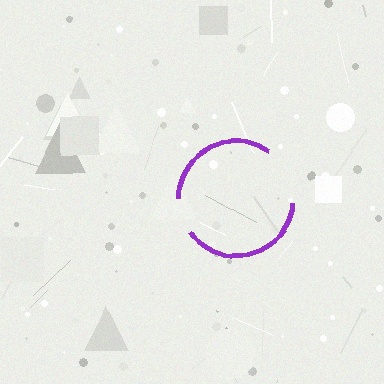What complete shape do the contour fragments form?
The contour fragments form a circle.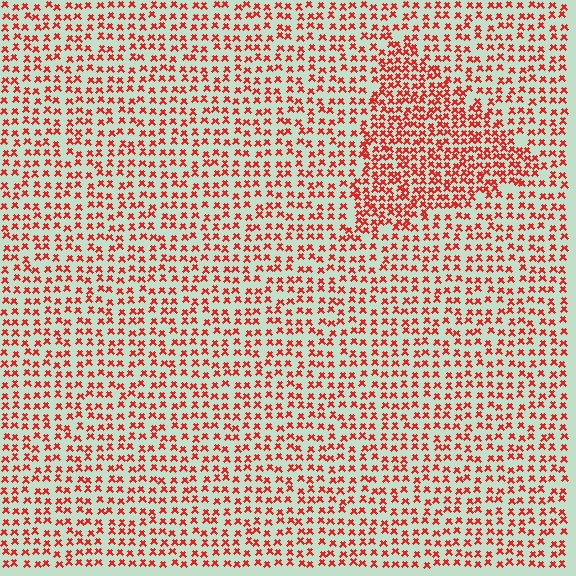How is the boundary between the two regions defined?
The boundary is defined by a change in element density (approximately 1.7x ratio). All elements are the same color, size, and shape.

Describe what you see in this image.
The image contains small red elements arranged at two different densities. A triangle-shaped region is visible where the elements are more densely packed than the surrounding area.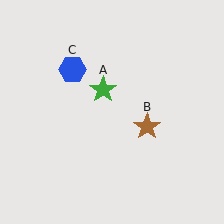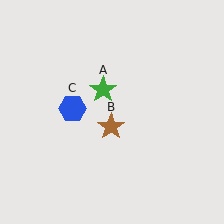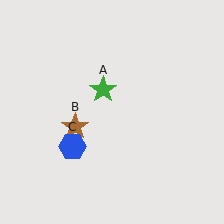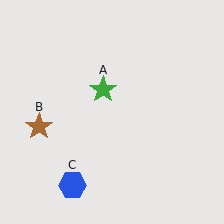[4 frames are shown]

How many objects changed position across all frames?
2 objects changed position: brown star (object B), blue hexagon (object C).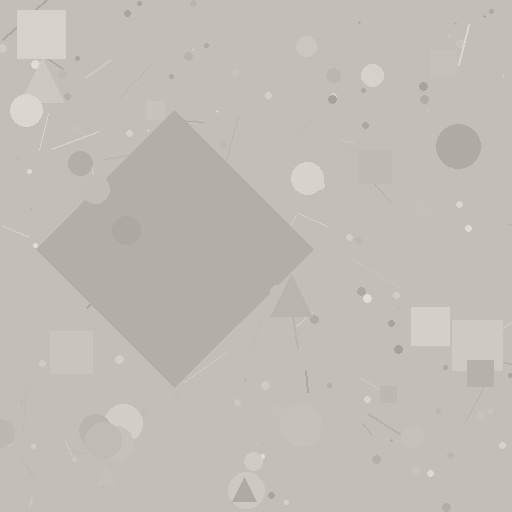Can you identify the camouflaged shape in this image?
The camouflaged shape is a diamond.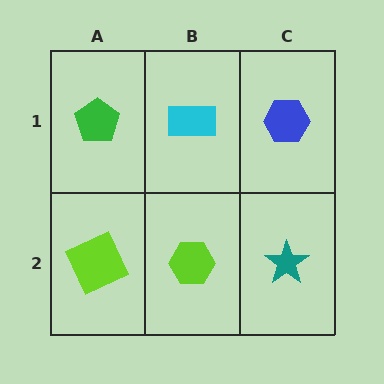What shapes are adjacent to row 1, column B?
A lime hexagon (row 2, column B), a green pentagon (row 1, column A), a blue hexagon (row 1, column C).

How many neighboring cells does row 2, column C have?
2.